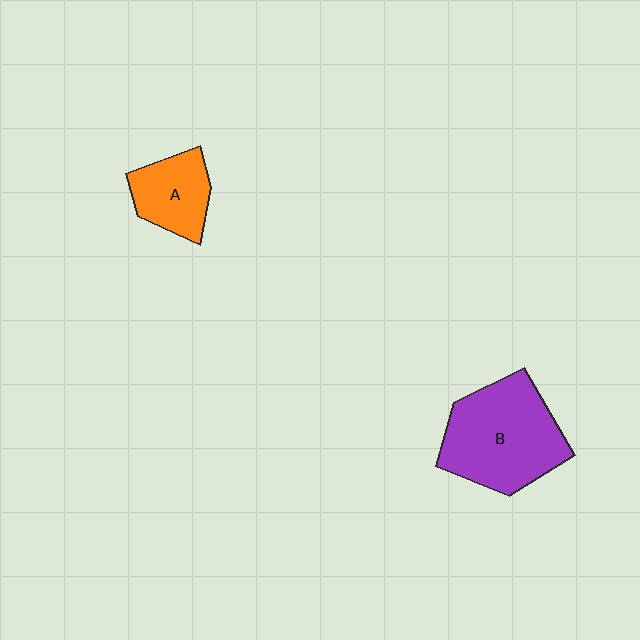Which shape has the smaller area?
Shape A (orange).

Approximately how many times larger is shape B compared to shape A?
Approximately 2.0 times.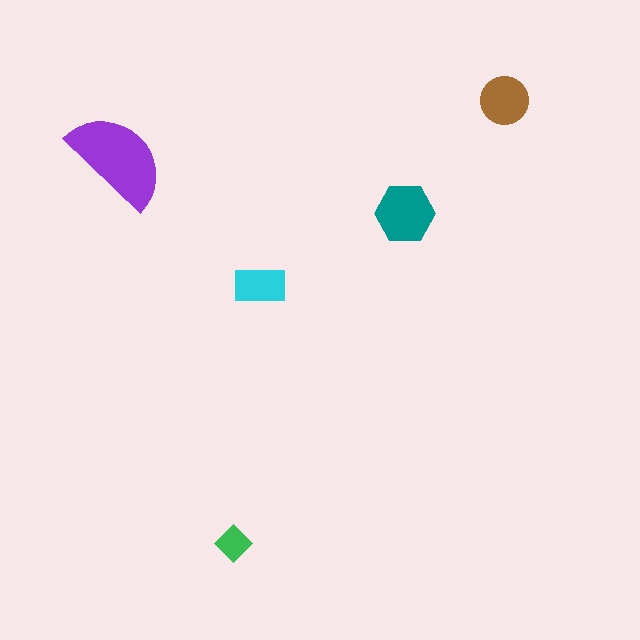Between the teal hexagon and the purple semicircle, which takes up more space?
The purple semicircle.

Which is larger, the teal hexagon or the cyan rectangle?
The teal hexagon.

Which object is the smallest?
The green diamond.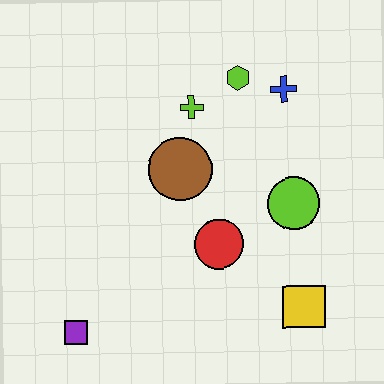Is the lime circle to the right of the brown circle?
Yes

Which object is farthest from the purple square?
The blue cross is farthest from the purple square.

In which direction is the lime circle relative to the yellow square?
The lime circle is above the yellow square.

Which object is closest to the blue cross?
The lime hexagon is closest to the blue cross.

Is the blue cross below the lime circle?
No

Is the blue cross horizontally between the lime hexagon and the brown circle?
No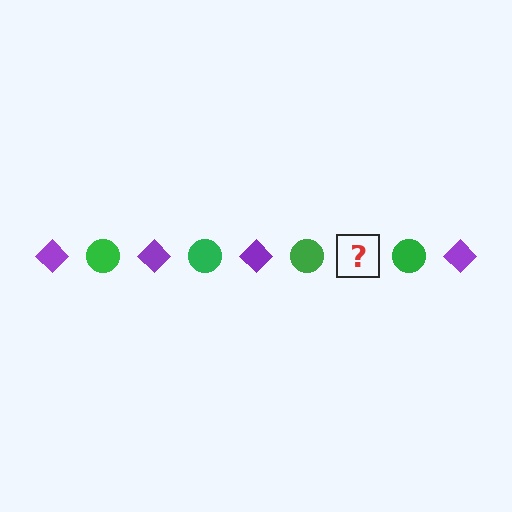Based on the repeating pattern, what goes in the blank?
The blank should be a purple diamond.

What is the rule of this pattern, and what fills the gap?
The rule is that the pattern alternates between purple diamond and green circle. The gap should be filled with a purple diamond.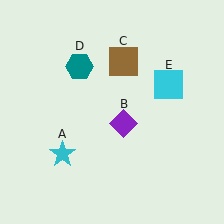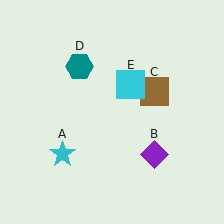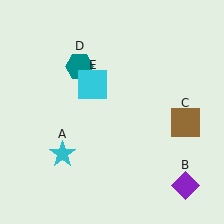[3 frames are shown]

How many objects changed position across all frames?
3 objects changed position: purple diamond (object B), brown square (object C), cyan square (object E).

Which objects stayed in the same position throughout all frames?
Cyan star (object A) and teal hexagon (object D) remained stationary.